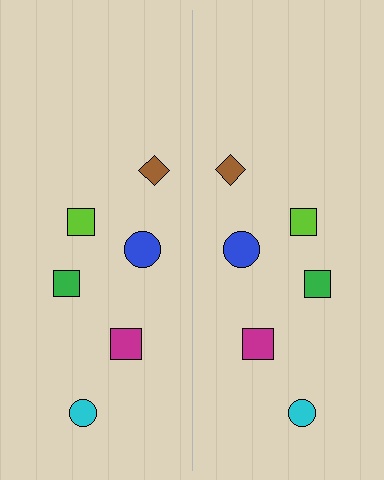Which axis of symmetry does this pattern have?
The pattern has a vertical axis of symmetry running through the center of the image.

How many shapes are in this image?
There are 12 shapes in this image.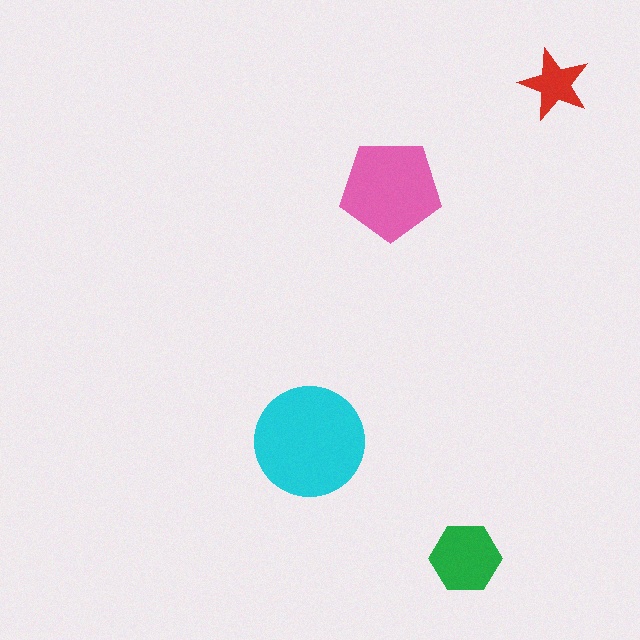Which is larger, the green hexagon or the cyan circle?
The cyan circle.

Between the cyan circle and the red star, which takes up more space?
The cyan circle.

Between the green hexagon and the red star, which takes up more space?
The green hexagon.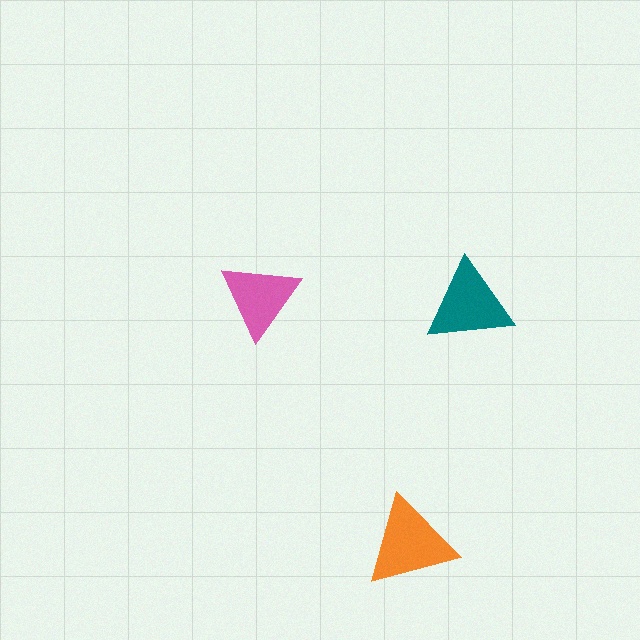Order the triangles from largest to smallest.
the orange one, the teal one, the pink one.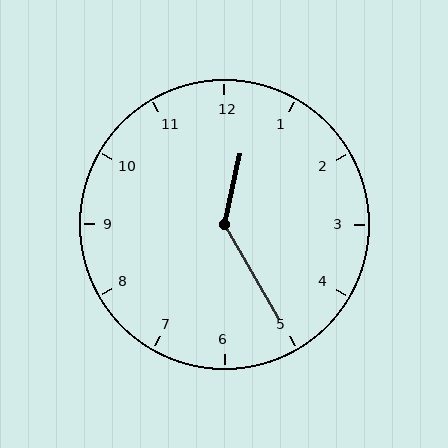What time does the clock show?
12:25.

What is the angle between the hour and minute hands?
Approximately 138 degrees.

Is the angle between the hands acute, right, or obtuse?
It is obtuse.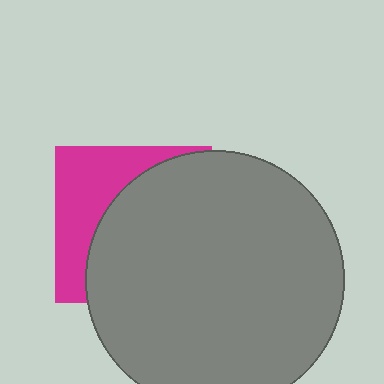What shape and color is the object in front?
The object in front is a gray circle.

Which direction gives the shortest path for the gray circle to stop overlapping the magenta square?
Moving right gives the shortest separation.